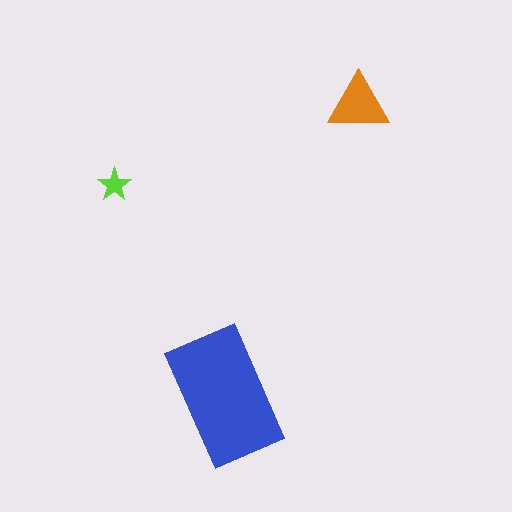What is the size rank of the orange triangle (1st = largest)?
2nd.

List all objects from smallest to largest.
The lime star, the orange triangle, the blue rectangle.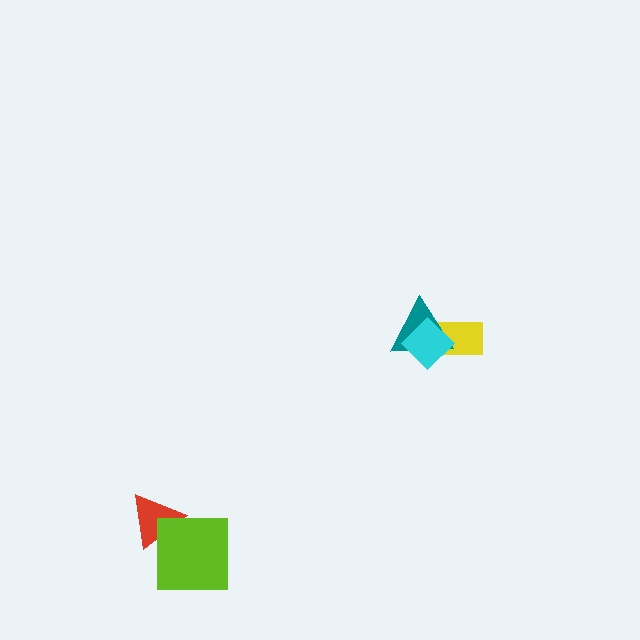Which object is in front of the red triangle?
The lime square is in front of the red triangle.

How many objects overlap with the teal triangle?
2 objects overlap with the teal triangle.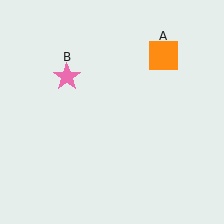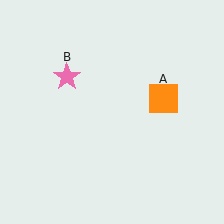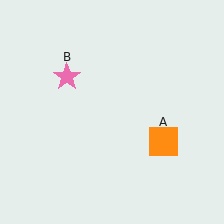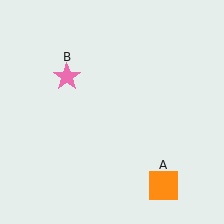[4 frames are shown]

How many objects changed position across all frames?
1 object changed position: orange square (object A).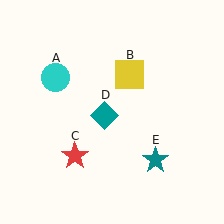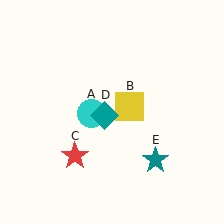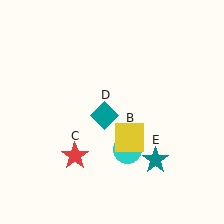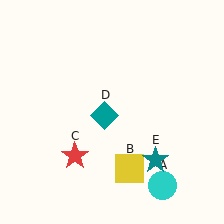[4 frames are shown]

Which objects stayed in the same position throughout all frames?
Red star (object C) and teal diamond (object D) and teal star (object E) remained stationary.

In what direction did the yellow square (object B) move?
The yellow square (object B) moved down.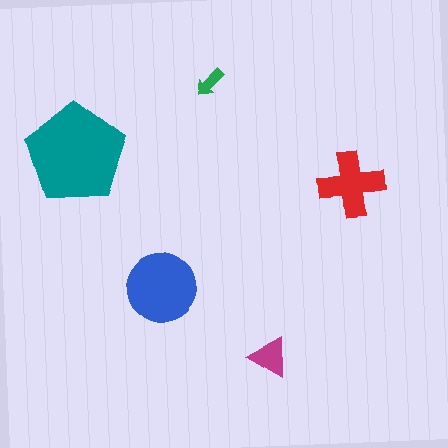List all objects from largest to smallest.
The teal pentagon, the blue circle, the red cross, the magenta triangle, the green arrow.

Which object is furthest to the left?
The teal pentagon is leftmost.